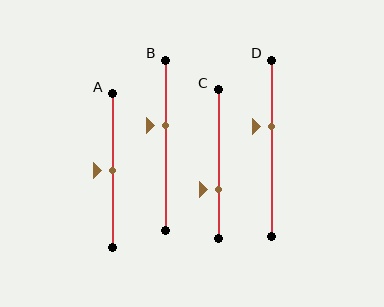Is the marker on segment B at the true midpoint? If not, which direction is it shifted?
No, the marker on segment B is shifted upward by about 12% of the segment length.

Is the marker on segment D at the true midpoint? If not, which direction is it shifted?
No, the marker on segment D is shifted upward by about 12% of the segment length.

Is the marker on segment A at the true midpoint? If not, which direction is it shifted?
Yes, the marker on segment A is at the true midpoint.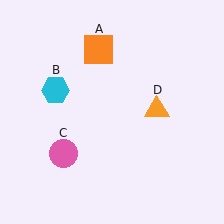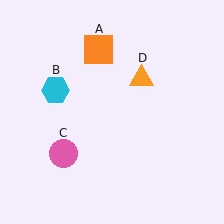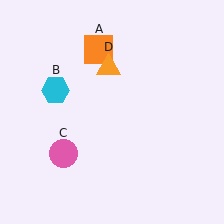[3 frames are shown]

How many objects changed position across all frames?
1 object changed position: orange triangle (object D).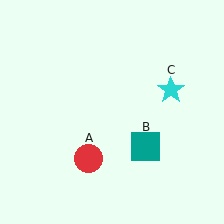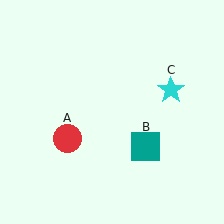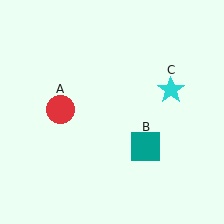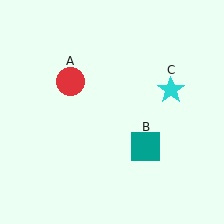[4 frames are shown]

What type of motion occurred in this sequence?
The red circle (object A) rotated clockwise around the center of the scene.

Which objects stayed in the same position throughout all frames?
Teal square (object B) and cyan star (object C) remained stationary.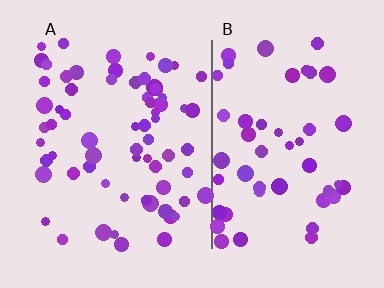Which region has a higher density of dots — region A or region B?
A (the left).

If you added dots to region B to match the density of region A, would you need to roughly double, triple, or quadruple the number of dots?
Approximately double.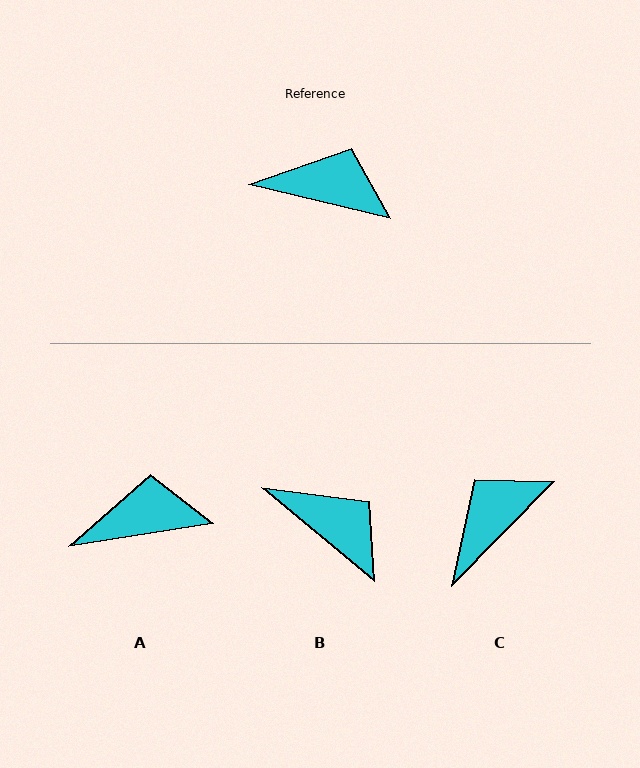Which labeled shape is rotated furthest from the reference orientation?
C, about 59 degrees away.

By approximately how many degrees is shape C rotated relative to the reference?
Approximately 59 degrees counter-clockwise.